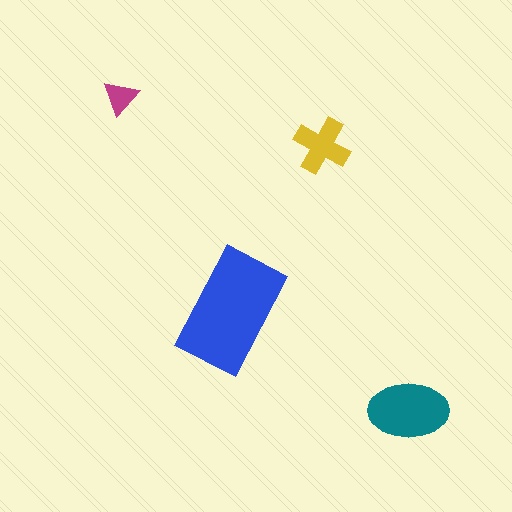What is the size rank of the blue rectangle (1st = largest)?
1st.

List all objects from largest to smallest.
The blue rectangle, the teal ellipse, the yellow cross, the magenta triangle.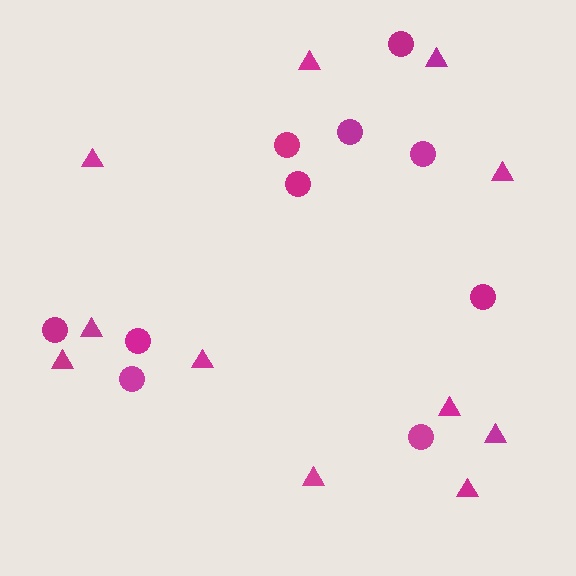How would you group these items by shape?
There are 2 groups: one group of circles (10) and one group of triangles (11).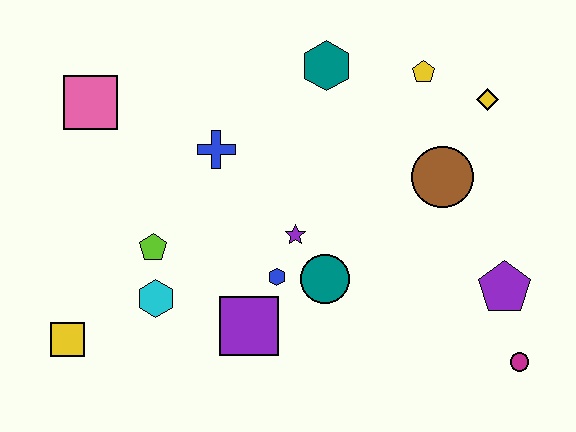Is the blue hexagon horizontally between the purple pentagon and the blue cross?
Yes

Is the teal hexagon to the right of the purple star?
Yes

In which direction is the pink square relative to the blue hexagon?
The pink square is to the left of the blue hexagon.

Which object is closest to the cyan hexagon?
The lime pentagon is closest to the cyan hexagon.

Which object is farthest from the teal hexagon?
The yellow square is farthest from the teal hexagon.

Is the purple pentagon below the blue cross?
Yes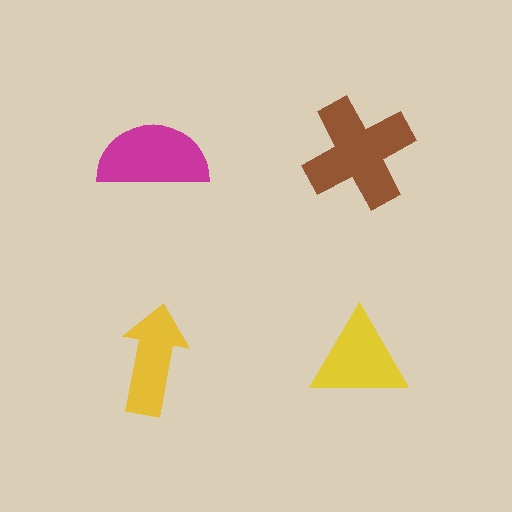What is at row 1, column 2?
A brown cross.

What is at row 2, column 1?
A yellow arrow.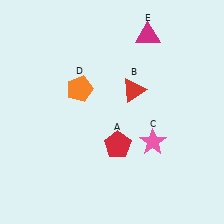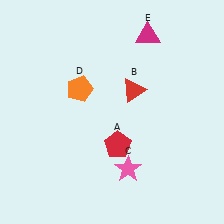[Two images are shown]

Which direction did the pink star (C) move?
The pink star (C) moved down.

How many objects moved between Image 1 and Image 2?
1 object moved between the two images.